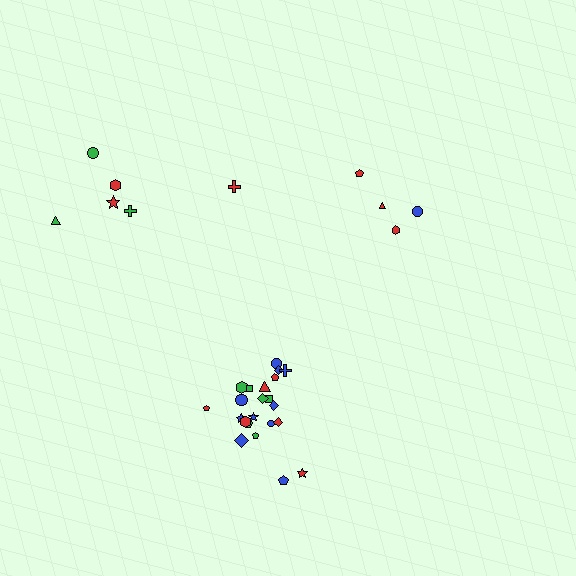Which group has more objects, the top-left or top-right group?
The top-left group.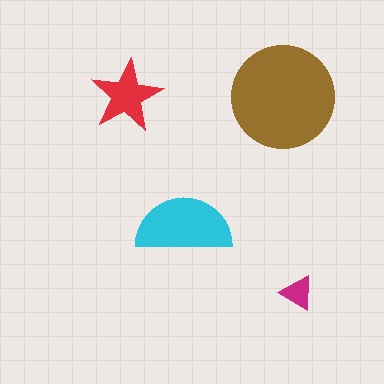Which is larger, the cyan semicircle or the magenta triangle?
The cyan semicircle.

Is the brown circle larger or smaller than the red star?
Larger.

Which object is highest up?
The red star is topmost.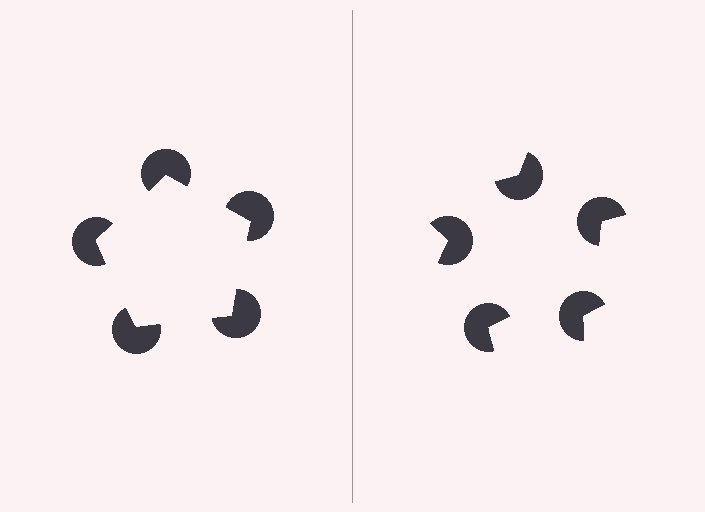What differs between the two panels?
The pac-man discs are positioned identically on both sides; only the wedge orientations differ. On the left they align to a pentagon; on the right they are misaligned.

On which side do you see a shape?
An illusory pentagon appears on the left side. On the right side the wedge cuts are rotated, so no coherent shape forms.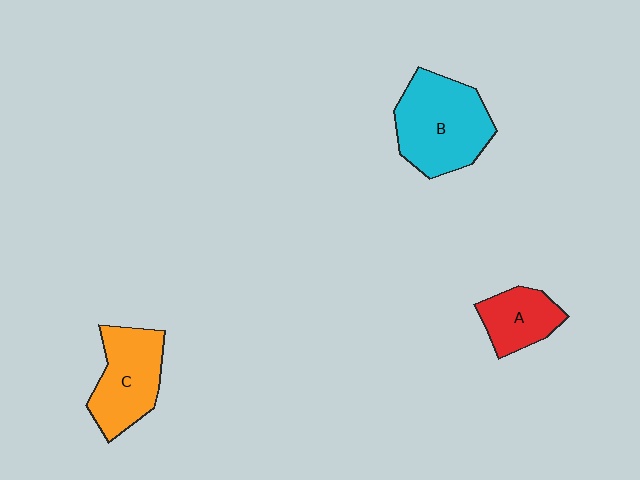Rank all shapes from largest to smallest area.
From largest to smallest: B (cyan), C (orange), A (red).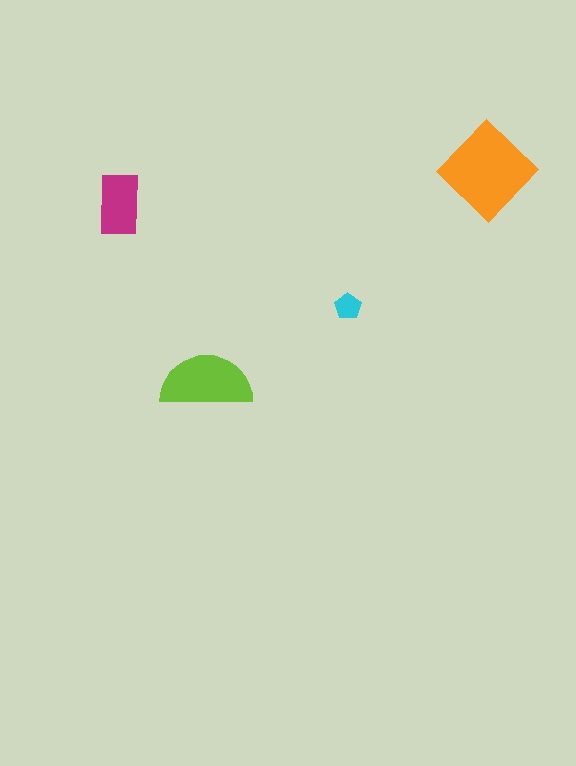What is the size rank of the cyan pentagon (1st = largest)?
4th.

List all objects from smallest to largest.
The cyan pentagon, the magenta rectangle, the lime semicircle, the orange diamond.